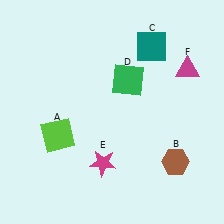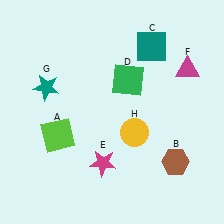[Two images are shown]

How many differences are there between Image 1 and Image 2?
There are 2 differences between the two images.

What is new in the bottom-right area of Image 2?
A yellow circle (H) was added in the bottom-right area of Image 2.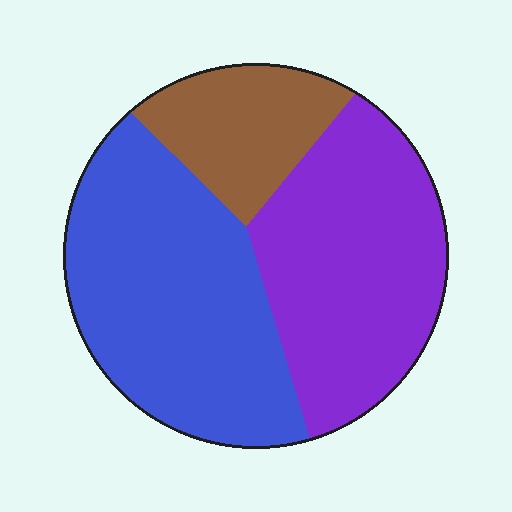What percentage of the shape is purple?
Purple covers about 40% of the shape.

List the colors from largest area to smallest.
From largest to smallest: blue, purple, brown.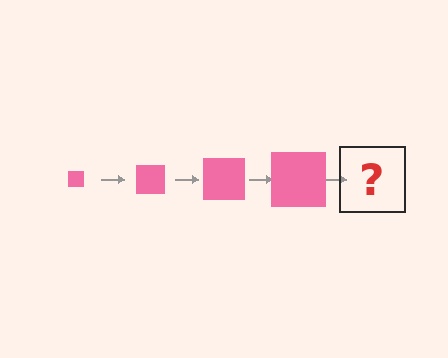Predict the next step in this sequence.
The next step is a pink square, larger than the previous one.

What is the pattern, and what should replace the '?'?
The pattern is that the square gets progressively larger each step. The '?' should be a pink square, larger than the previous one.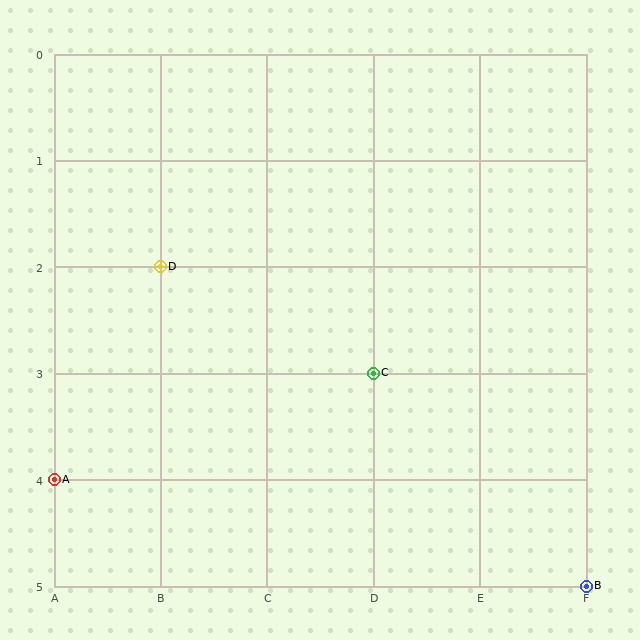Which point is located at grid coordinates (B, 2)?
Point D is at (B, 2).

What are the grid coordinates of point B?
Point B is at grid coordinates (F, 5).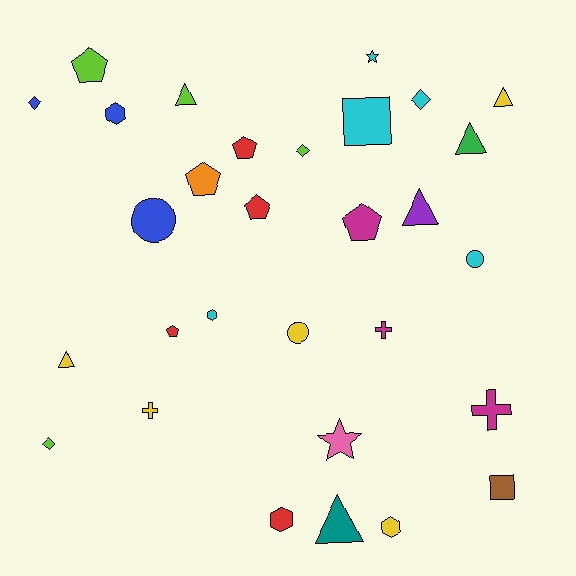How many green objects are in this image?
There is 1 green object.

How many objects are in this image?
There are 30 objects.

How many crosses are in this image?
There are 3 crosses.